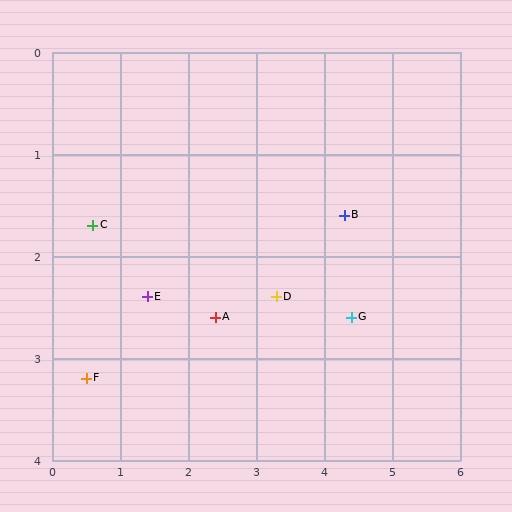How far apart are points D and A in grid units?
Points D and A are about 0.9 grid units apart.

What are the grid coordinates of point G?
Point G is at approximately (4.4, 2.6).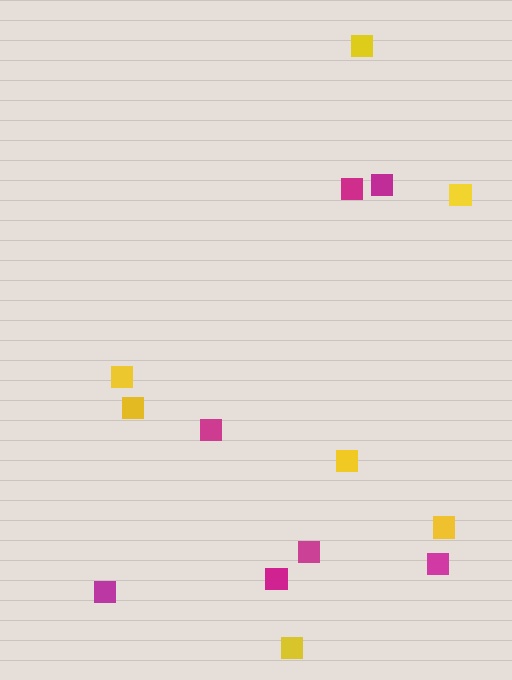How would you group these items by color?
There are 2 groups: one group of magenta squares (7) and one group of yellow squares (7).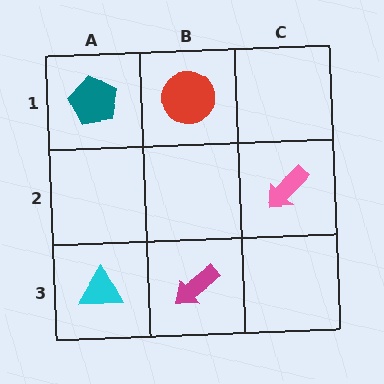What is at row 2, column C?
A pink arrow.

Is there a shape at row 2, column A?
No, that cell is empty.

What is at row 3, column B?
A magenta arrow.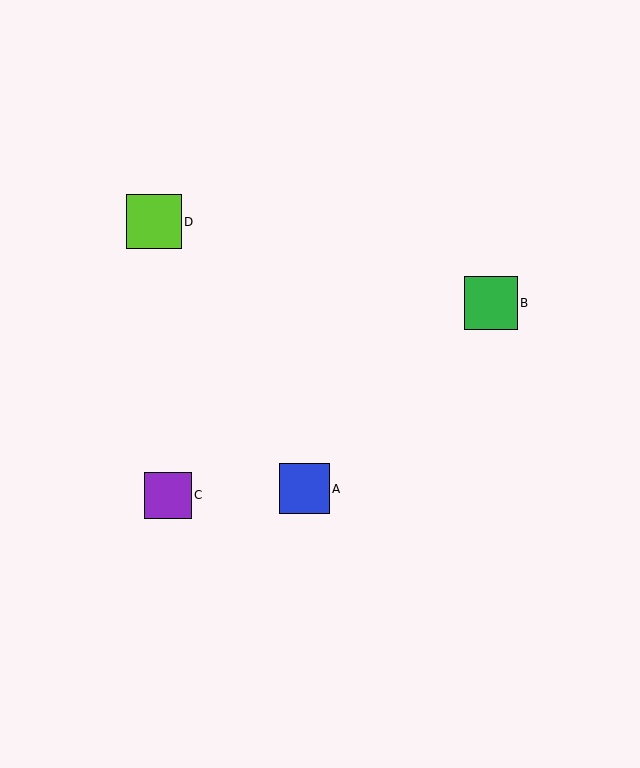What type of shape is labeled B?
Shape B is a green square.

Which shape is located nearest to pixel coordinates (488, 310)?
The green square (labeled B) at (491, 303) is nearest to that location.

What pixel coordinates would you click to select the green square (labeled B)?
Click at (491, 303) to select the green square B.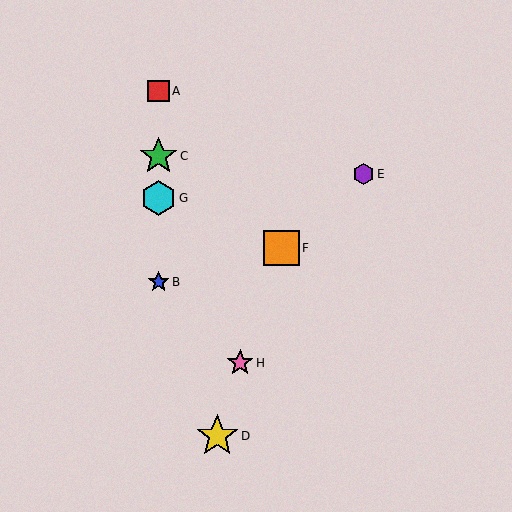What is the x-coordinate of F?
Object F is at x≈282.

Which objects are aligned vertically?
Objects A, B, C, G are aligned vertically.